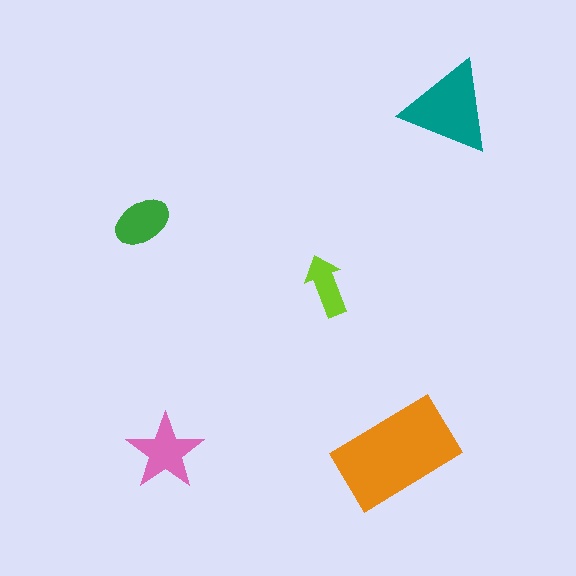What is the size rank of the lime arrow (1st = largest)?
5th.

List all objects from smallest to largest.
The lime arrow, the green ellipse, the pink star, the teal triangle, the orange rectangle.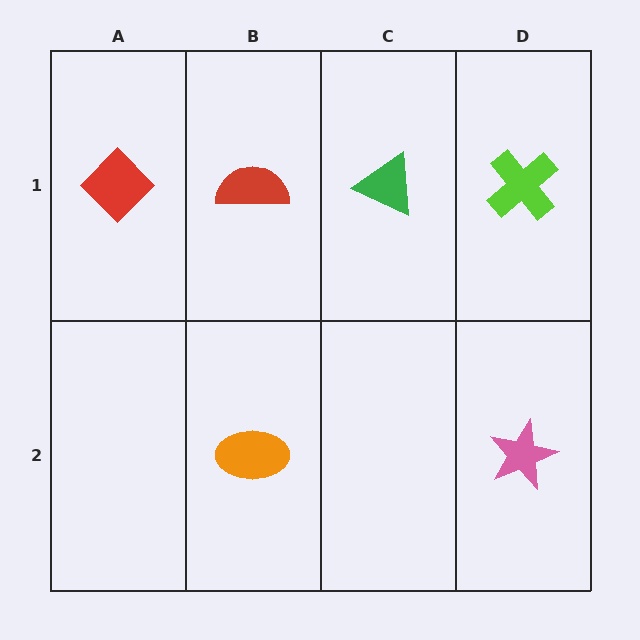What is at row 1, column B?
A red semicircle.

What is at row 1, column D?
A lime cross.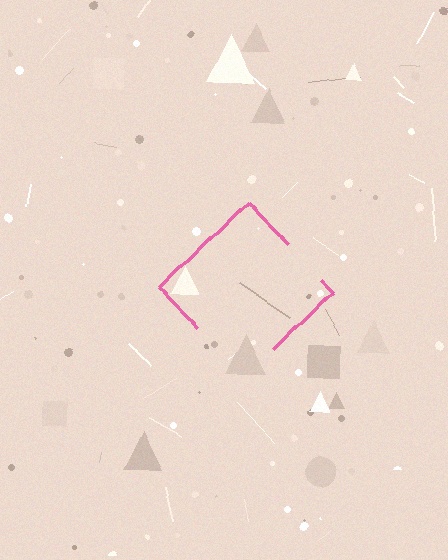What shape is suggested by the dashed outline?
The dashed outline suggests a diamond.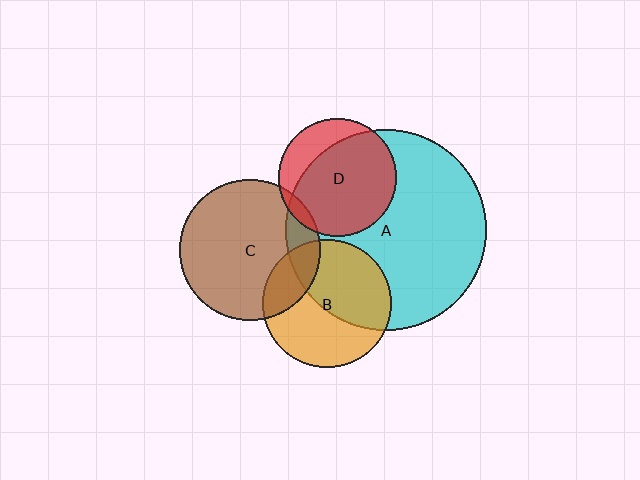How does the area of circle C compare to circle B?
Approximately 1.2 times.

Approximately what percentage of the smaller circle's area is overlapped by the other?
Approximately 75%.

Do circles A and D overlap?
Yes.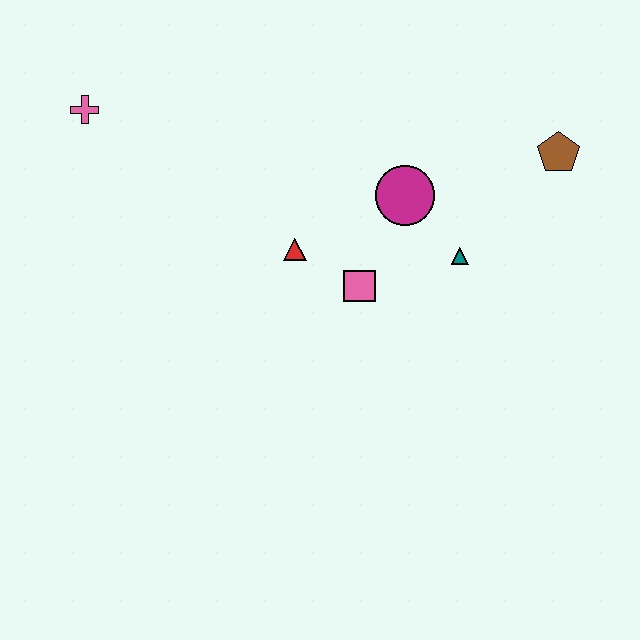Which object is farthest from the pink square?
The pink cross is farthest from the pink square.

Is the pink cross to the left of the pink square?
Yes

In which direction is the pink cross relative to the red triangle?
The pink cross is to the left of the red triangle.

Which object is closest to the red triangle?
The pink square is closest to the red triangle.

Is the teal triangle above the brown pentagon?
No